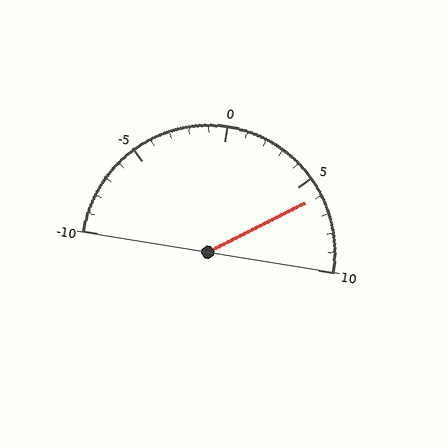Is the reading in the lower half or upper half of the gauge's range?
The reading is in the upper half of the range (-10 to 10).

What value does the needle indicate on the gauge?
The needle indicates approximately 6.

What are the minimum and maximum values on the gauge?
The gauge ranges from -10 to 10.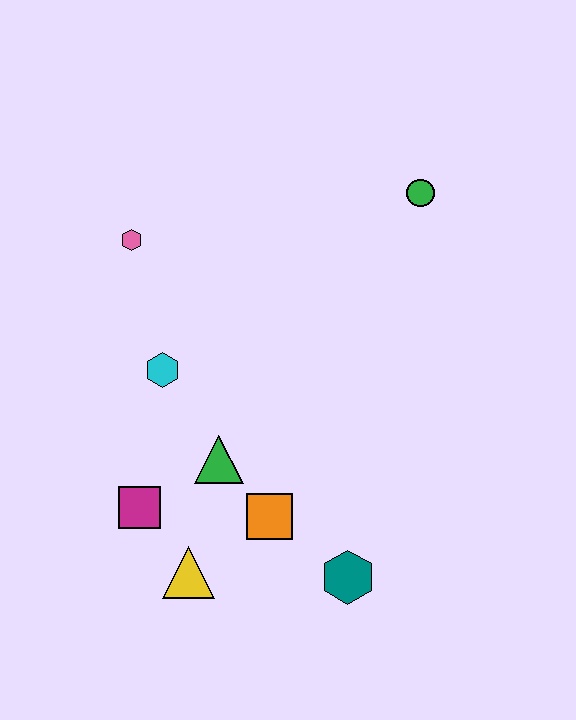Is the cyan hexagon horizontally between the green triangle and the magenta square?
Yes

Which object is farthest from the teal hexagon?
The pink hexagon is farthest from the teal hexagon.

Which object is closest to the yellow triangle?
The magenta square is closest to the yellow triangle.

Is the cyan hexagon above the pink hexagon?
No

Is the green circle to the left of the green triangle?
No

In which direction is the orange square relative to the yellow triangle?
The orange square is to the right of the yellow triangle.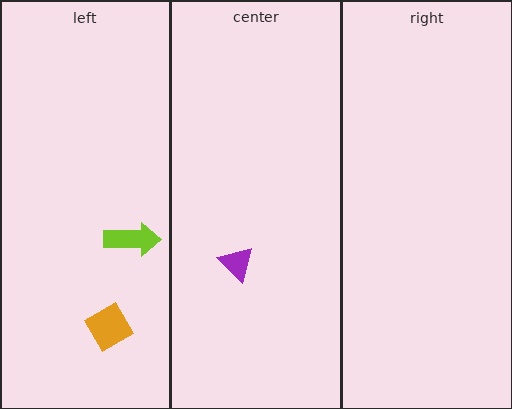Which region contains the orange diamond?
The left region.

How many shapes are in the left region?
2.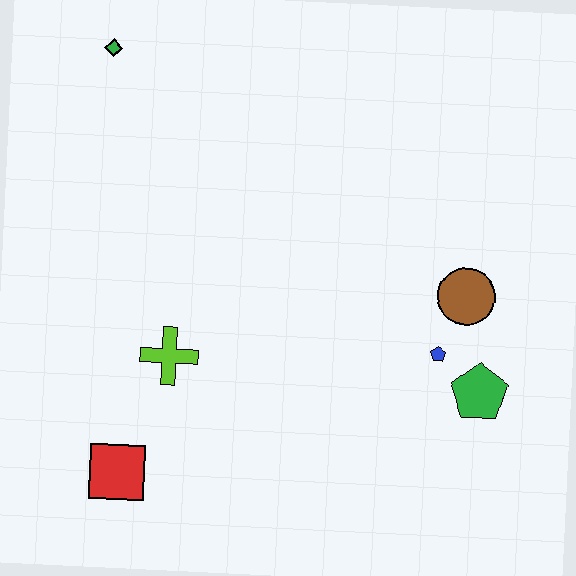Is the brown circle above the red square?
Yes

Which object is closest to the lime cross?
The red square is closest to the lime cross.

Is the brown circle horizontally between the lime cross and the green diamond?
No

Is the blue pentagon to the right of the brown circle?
No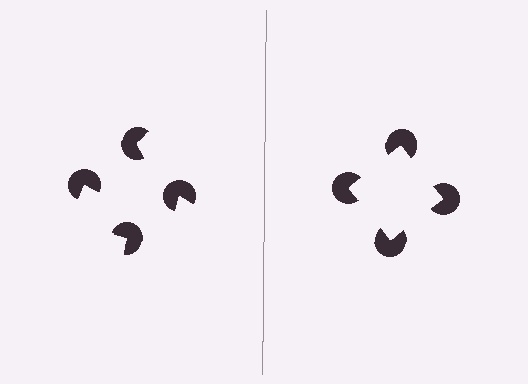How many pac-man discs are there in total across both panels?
8 — 4 on each side.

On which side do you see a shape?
An illusory square appears on the right side. On the left side the wedge cuts are rotated, so no coherent shape forms.